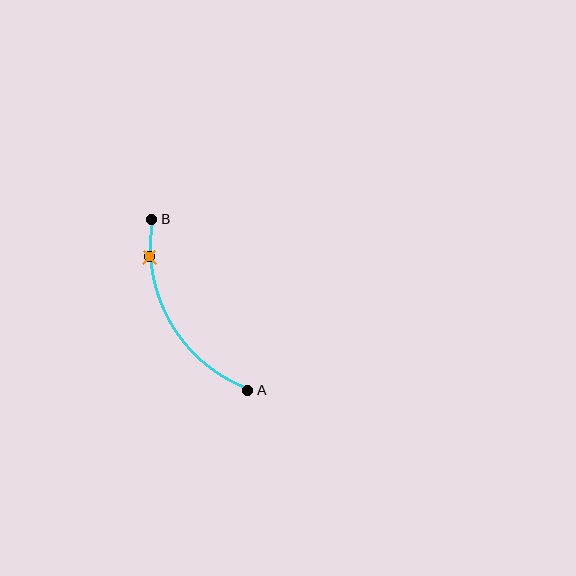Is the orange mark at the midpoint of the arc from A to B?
No. The orange mark lies on the arc but is closer to endpoint B. The arc midpoint would be at the point on the curve equidistant along the arc from both A and B.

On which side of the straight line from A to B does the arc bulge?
The arc bulges to the left of the straight line connecting A and B.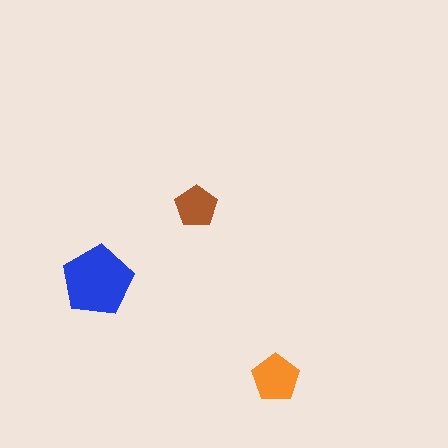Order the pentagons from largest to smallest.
the blue one, the orange one, the brown one.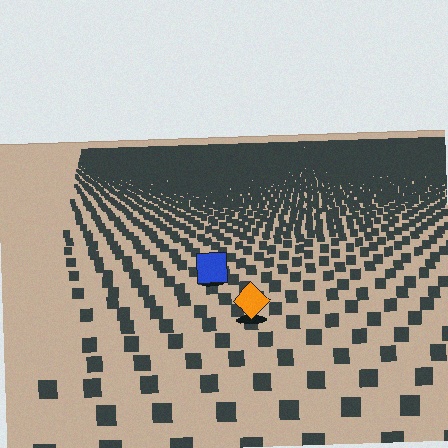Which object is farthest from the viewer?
The blue square is farthest from the viewer. It appears smaller and the ground texture around it is denser.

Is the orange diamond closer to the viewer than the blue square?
Yes. The orange diamond is closer — you can tell from the texture gradient: the ground texture is coarser near it.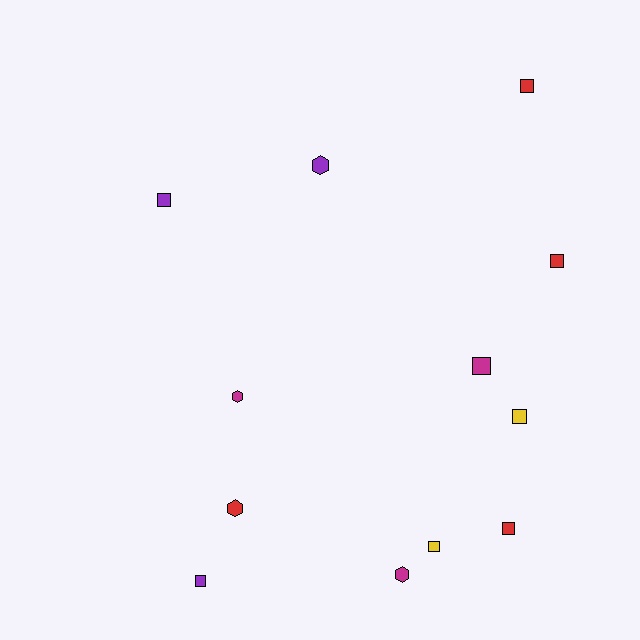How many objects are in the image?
There are 12 objects.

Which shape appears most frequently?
Square, with 8 objects.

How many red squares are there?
There are 3 red squares.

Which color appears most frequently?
Red, with 4 objects.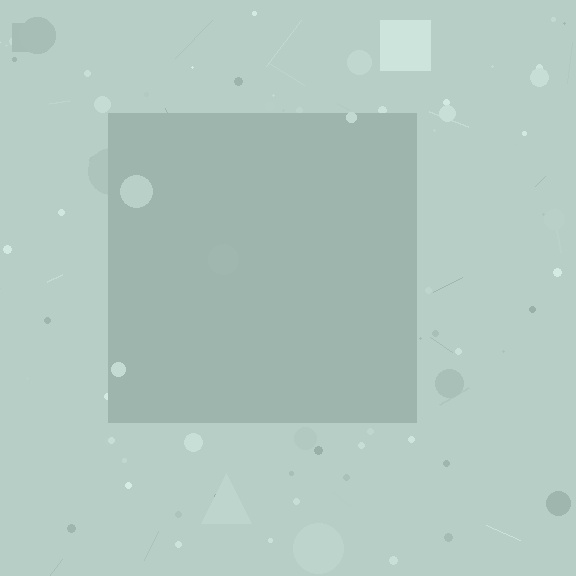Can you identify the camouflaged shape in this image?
The camouflaged shape is a square.